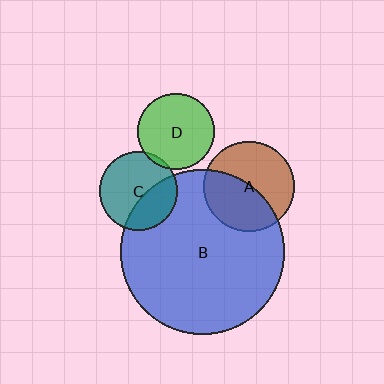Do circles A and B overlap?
Yes.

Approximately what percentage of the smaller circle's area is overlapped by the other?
Approximately 45%.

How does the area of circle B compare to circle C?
Approximately 4.4 times.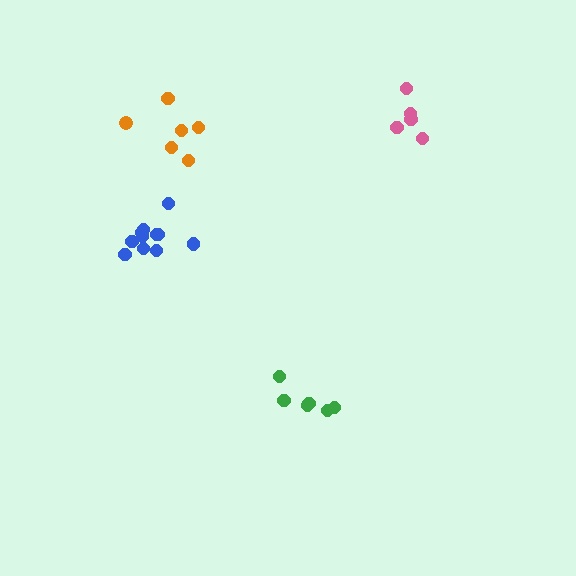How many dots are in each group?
Group 1: 11 dots, Group 2: 6 dots, Group 3: 6 dots, Group 4: 6 dots (29 total).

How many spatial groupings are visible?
There are 4 spatial groupings.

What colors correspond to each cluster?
The clusters are colored: blue, pink, green, orange.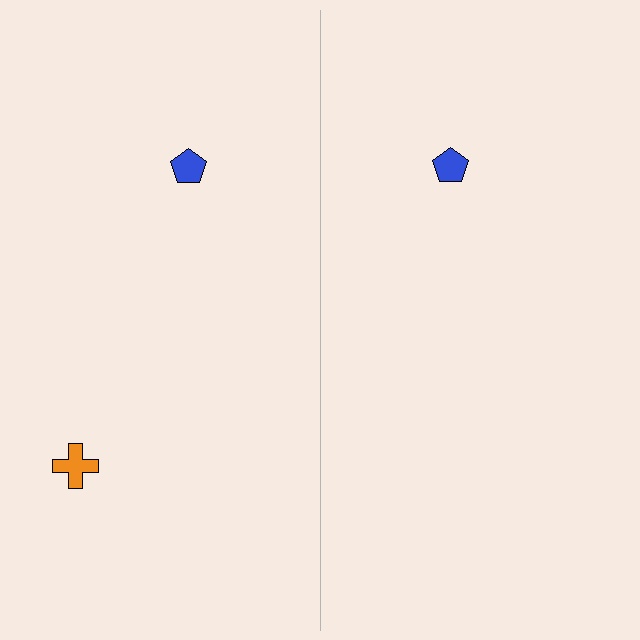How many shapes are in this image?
There are 3 shapes in this image.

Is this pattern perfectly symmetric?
No, the pattern is not perfectly symmetric. A orange cross is missing from the right side.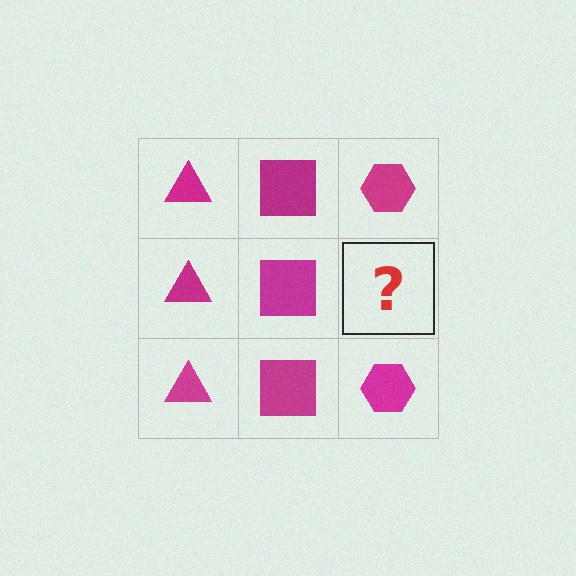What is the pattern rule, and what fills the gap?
The rule is that each column has a consistent shape. The gap should be filled with a magenta hexagon.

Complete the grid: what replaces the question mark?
The question mark should be replaced with a magenta hexagon.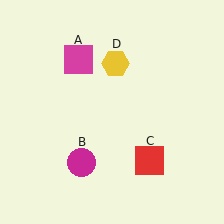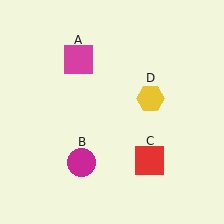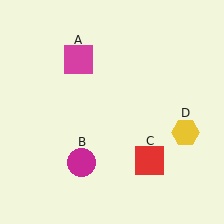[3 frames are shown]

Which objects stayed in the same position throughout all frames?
Magenta square (object A) and magenta circle (object B) and red square (object C) remained stationary.